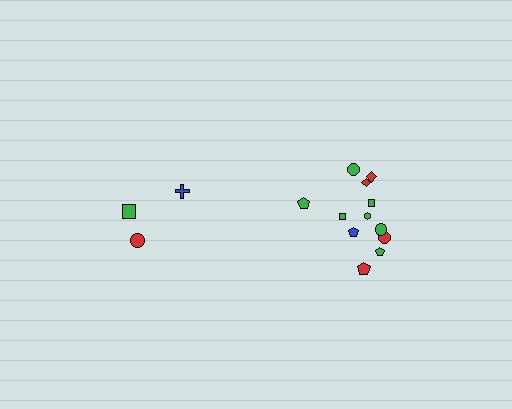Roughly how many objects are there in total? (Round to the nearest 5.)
Roughly 15 objects in total.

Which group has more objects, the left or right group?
The right group.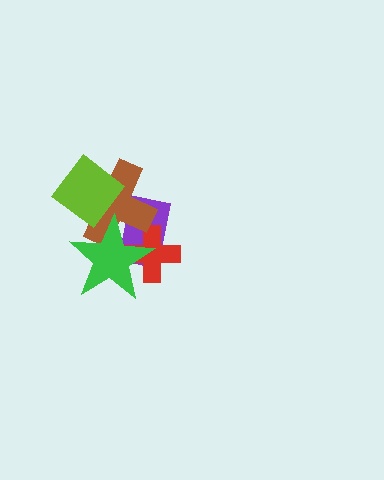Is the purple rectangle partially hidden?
Yes, it is partially covered by another shape.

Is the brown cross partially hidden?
Yes, it is partially covered by another shape.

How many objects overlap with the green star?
4 objects overlap with the green star.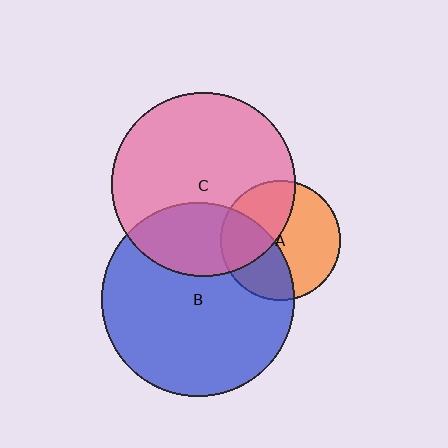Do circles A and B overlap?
Yes.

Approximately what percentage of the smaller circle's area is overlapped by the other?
Approximately 40%.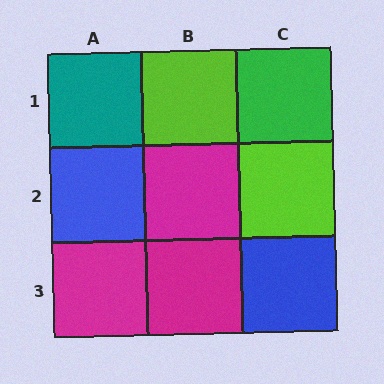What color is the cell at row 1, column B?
Lime.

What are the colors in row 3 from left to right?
Magenta, magenta, blue.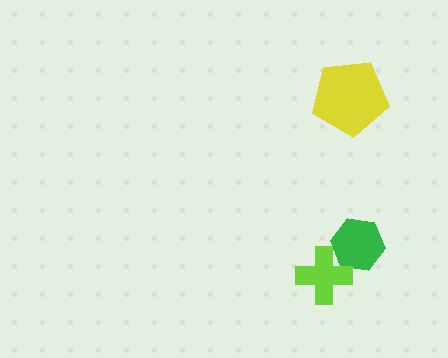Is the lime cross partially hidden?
No, no other shape covers it.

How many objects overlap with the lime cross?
1 object overlaps with the lime cross.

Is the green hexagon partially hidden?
Yes, it is partially covered by another shape.